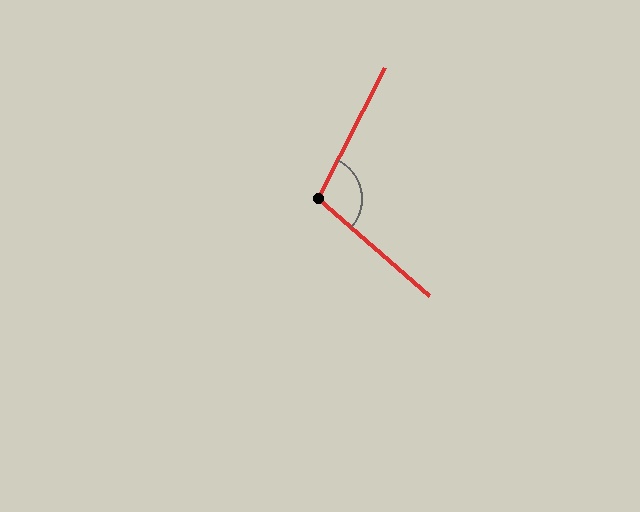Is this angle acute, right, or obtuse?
It is obtuse.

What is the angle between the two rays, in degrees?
Approximately 104 degrees.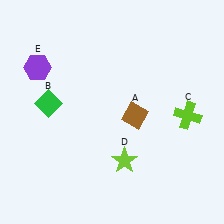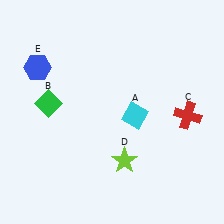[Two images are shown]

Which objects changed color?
A changed from brown to cyan. C changed from lime to red. E changed from purple to blue.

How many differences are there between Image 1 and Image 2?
There are 3 differences between the two images.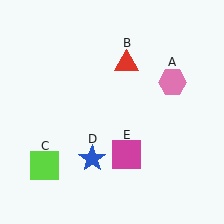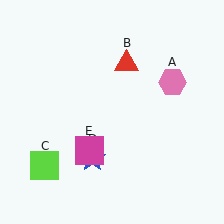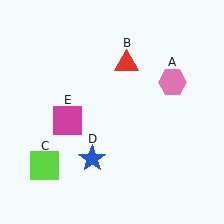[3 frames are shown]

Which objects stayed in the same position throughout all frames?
Pink hexagon (object A) and red triangle (object B) and lime square (object C) and blue star (object D) remained stationary.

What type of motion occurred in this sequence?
The magenta square (object E) rotated clockwise around the center of the scene.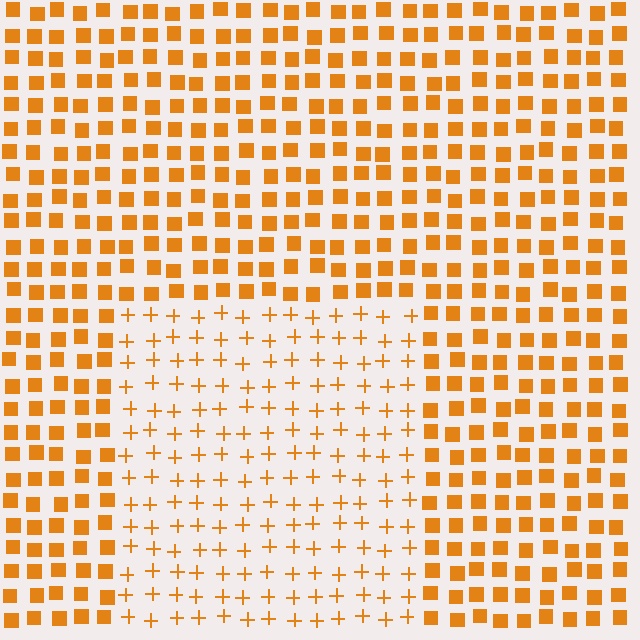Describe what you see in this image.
The image is filled with small orange elements arranged in a uniform grid. A rectangle-shaped region contains plus signs, while the surrounding area contains squares. The boundary is defined purely by the change in element shape.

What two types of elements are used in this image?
The image uses plus signs inside the rectangle region and squares outside it.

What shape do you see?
I see a rectangle.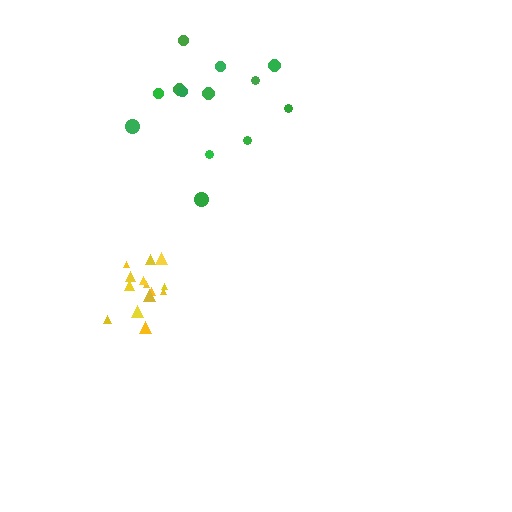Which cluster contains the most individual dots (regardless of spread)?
Yellow (14).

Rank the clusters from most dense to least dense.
yellow, green.